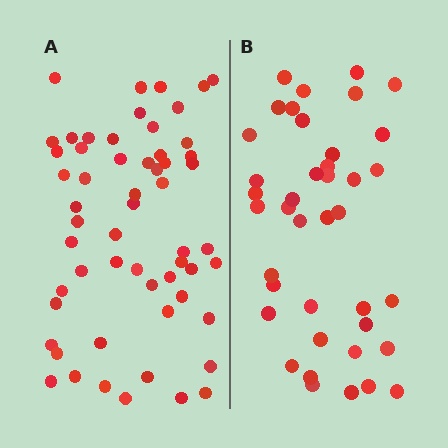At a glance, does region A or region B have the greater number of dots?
Region A (the left region) has more dots.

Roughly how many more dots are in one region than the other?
Region A has approximately 15 more dots than region B.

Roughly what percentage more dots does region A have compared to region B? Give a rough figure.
About 40% more.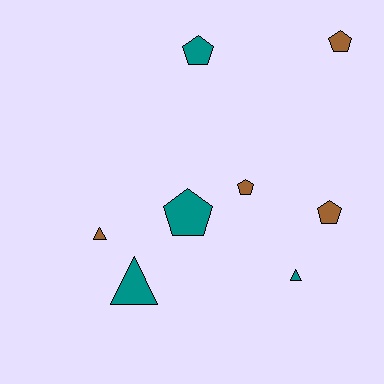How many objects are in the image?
There are 8 objects.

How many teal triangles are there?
There are 2 teal triangles.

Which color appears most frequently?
Brown, with 4 objects.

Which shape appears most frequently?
Pentagon, with 5 objects.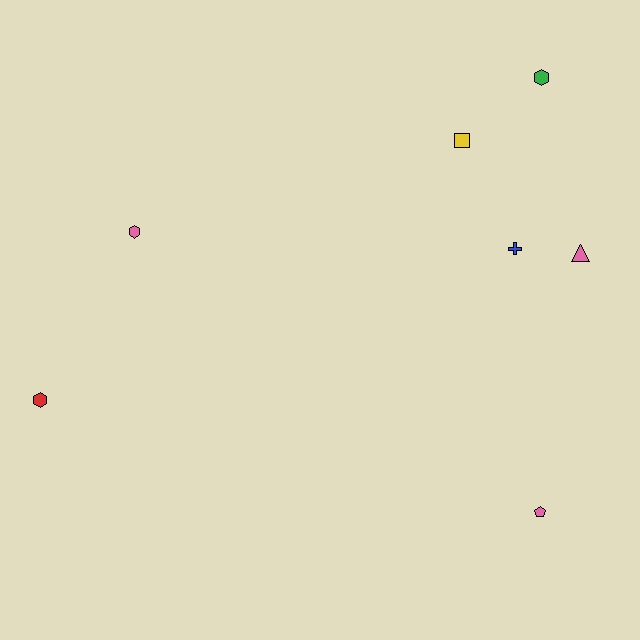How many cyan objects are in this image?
There are no cyan objects.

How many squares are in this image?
There is 1 square.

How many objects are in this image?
There are 7 objects.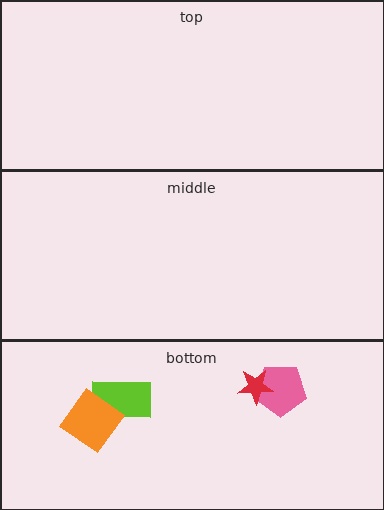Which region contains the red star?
The bottom region.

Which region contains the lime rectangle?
The bottom region.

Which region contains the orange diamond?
The bottom region.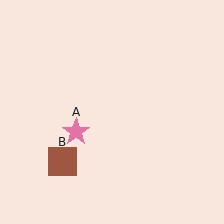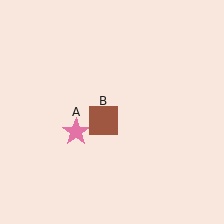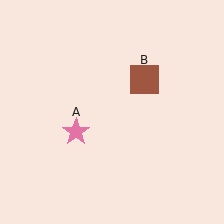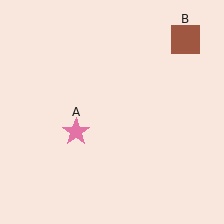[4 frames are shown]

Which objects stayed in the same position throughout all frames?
Pink star (object A) remained stationary.